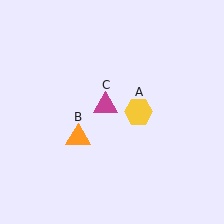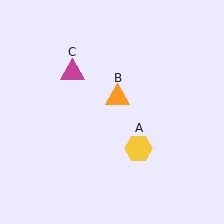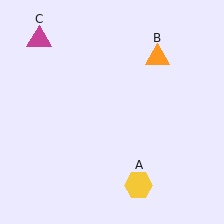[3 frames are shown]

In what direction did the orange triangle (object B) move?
The orange triangle (object B) moved up and to the right.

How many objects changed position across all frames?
3 objects changed position: yellow hexagon (object A), orange triangle (object B), magenta triangle (object C).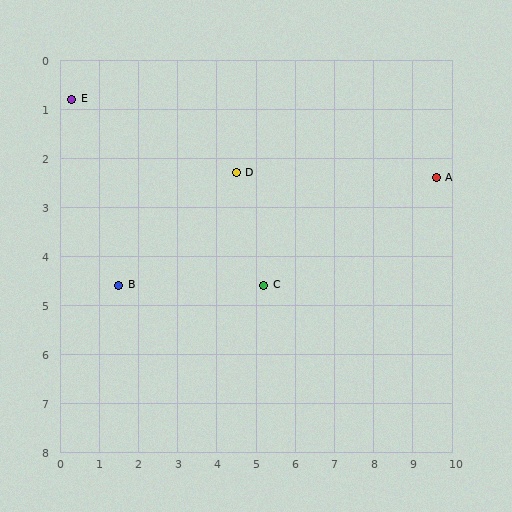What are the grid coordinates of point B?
Point B is at approximately (1.5, 4.6).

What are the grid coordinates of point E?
Point E is at approximately (0.3, 0.8).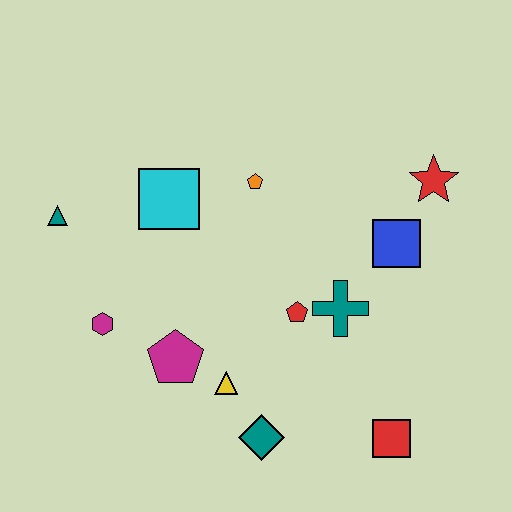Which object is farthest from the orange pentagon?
The red square is farthest from the orange pentagon.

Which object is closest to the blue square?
The red star is closest to the blue square.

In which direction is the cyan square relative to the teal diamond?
The cyan square is above the teal diamond.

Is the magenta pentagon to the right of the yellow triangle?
No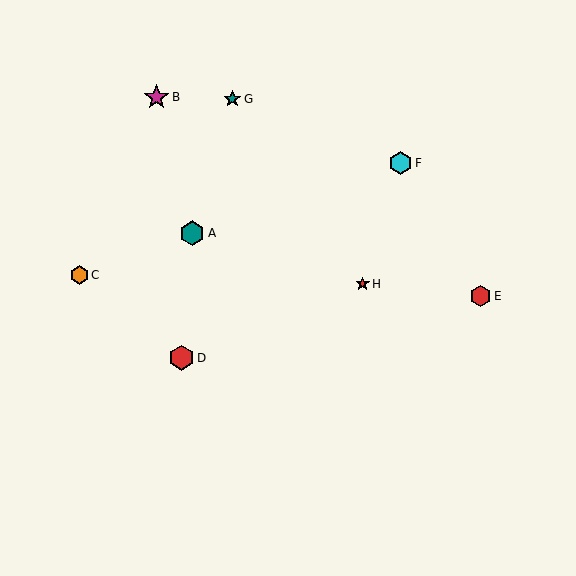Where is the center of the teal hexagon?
The center of the teal hexagon is at (192, 233).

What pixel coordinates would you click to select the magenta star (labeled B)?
Click at (157, 97) to select the magenta star B.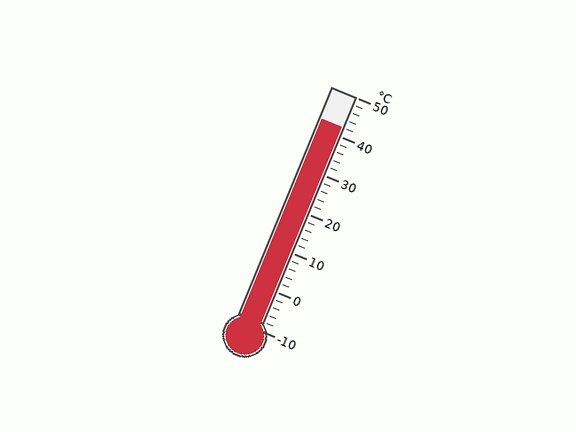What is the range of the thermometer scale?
The thermometer scale ranges from -10°C to 50°C.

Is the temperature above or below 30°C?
The temperature is above 30°C.